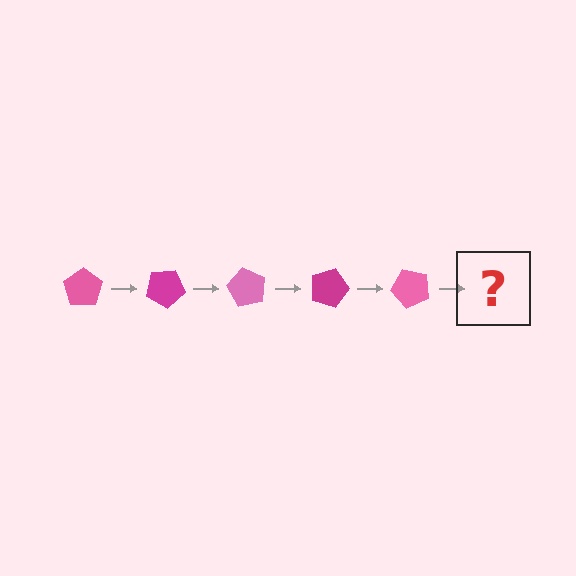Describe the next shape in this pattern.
It should be a magenta pentagon, rotated 150 degrees from the start.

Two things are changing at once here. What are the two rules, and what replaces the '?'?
The two rules are that it rotates 30 degrees each step and the color cycles through pink and magenta. The '?' should be a magenta pentagon, rotated 150 degrees from the start.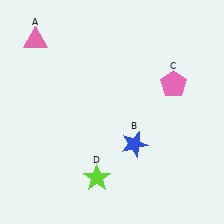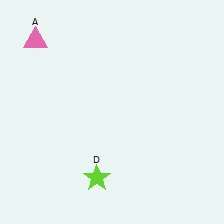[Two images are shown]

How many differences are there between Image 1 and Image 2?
There are 2 differences between the two images.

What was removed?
The pink pentagon (C), the blue star (B) were removed in Image 2.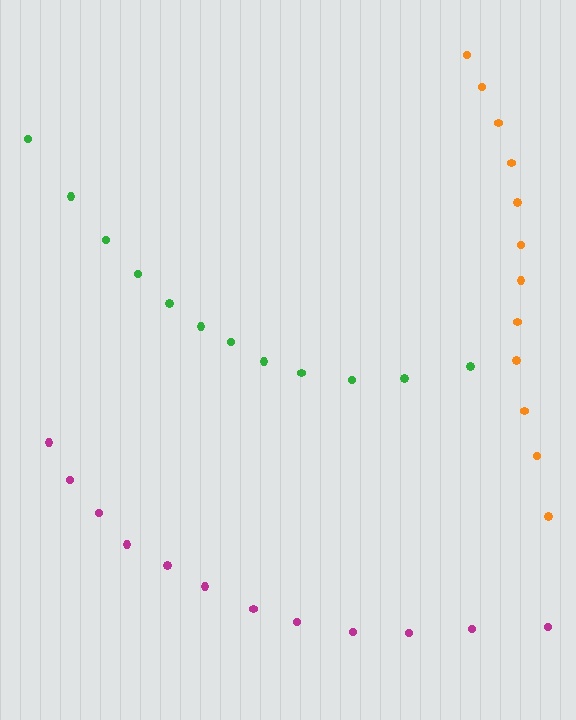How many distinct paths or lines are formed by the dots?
There are 3 distinct paths.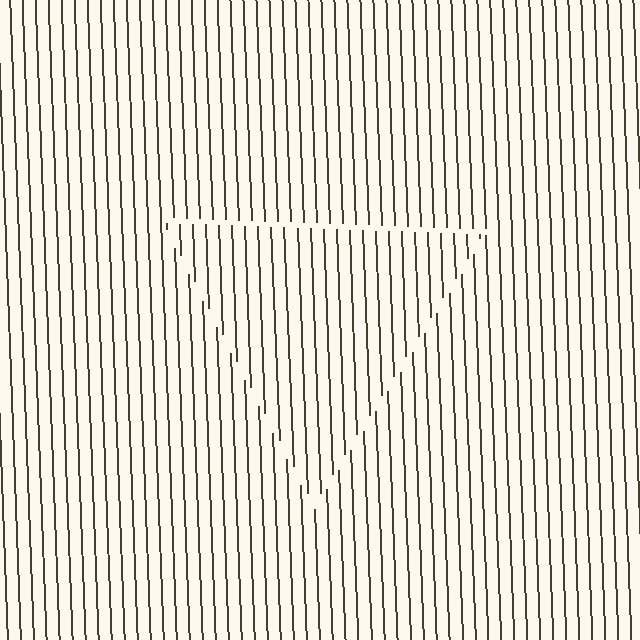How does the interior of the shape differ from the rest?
The interior of the shape contains the same grating, shifted by half a period — the contour is defined by the phase discontinuity where line-ends from the inner and outer gratings abut.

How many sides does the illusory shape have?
3 sides — the line-ends trace a triangle.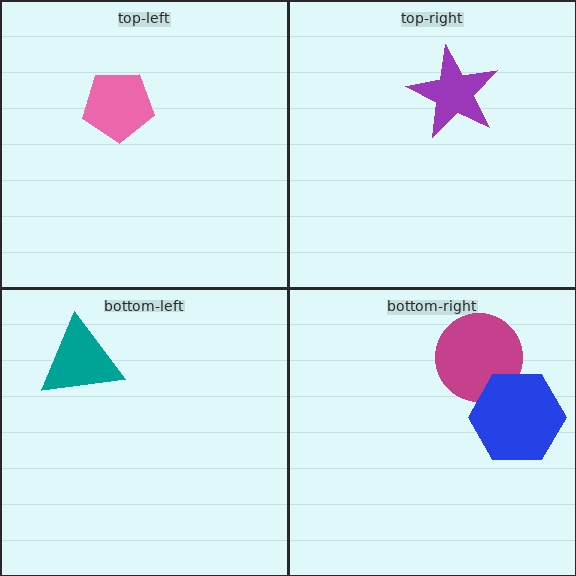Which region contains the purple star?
The top-right region.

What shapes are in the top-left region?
The pink pentagon.